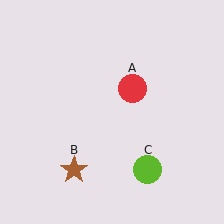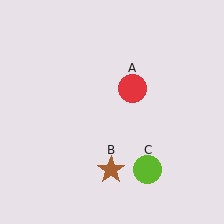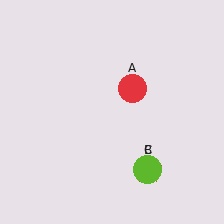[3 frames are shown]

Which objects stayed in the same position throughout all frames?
Red circle (object A) and lime circle (object C) remained stationary.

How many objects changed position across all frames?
1 object changed position: brown star (object B).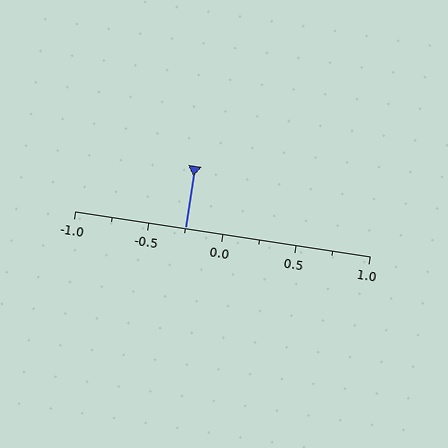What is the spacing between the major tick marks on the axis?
The major ticks are spaced 0.5 apart.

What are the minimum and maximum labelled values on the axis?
The axis runs from -1.0 to 1.0.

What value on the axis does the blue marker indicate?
The marker indicates approximately -0.25.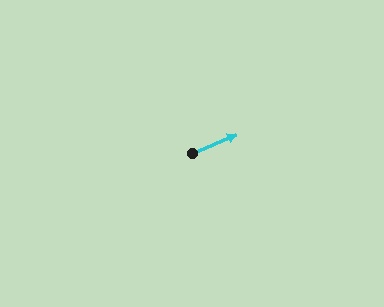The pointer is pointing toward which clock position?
Roughly 2 o'clock.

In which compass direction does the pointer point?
Northeast.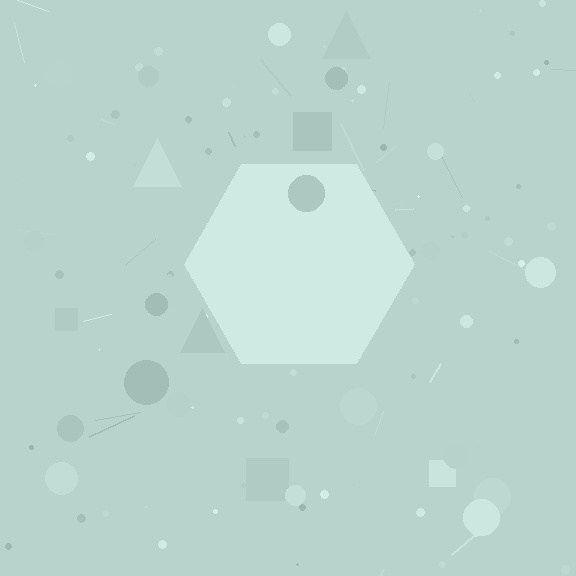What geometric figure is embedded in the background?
A hexagon is embedded in the background.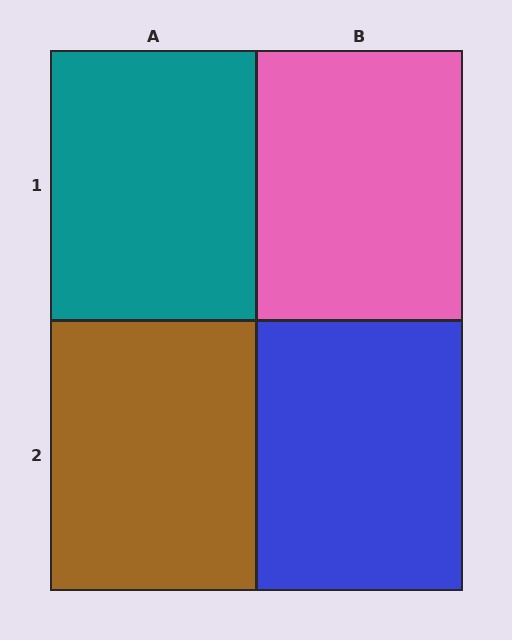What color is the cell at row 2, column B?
Blue.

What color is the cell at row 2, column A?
Brown.